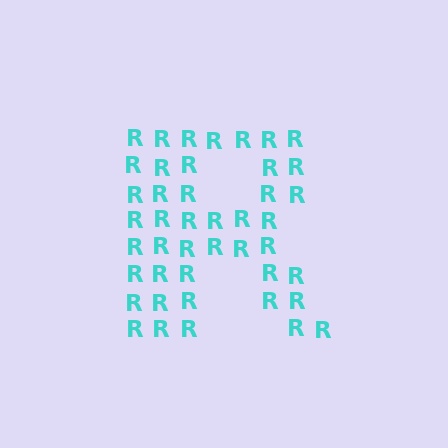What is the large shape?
The large shape is the letter R.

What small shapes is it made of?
It is made of small letter R's.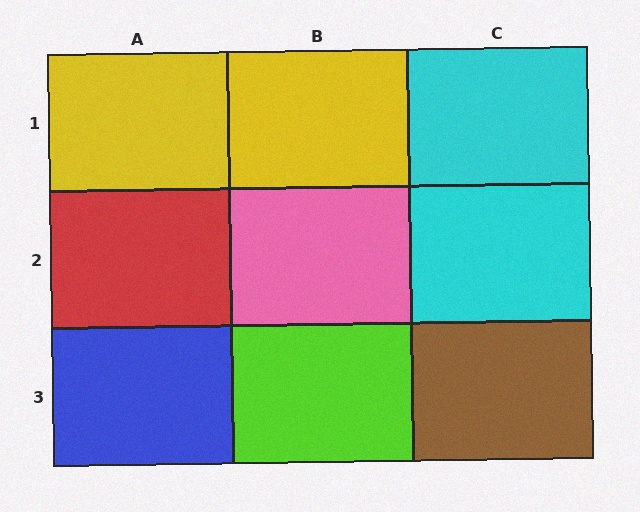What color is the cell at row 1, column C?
Cyan.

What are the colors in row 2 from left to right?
Red, pink, cyan.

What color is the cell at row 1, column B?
Yellow.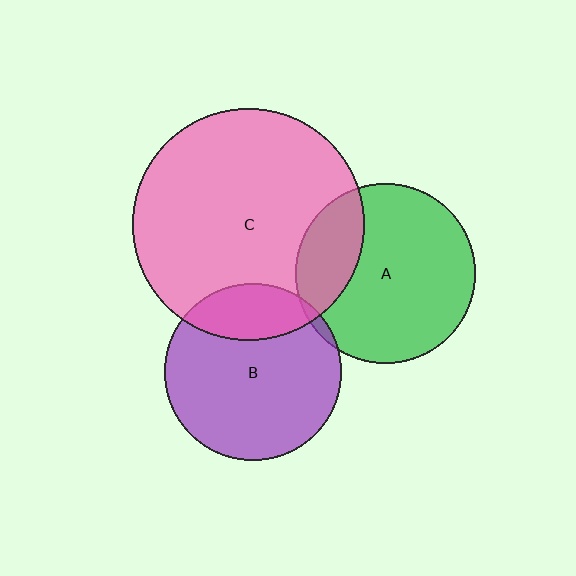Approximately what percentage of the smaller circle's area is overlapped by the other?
Approximately 25%.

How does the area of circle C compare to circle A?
Approximately 1.7 times.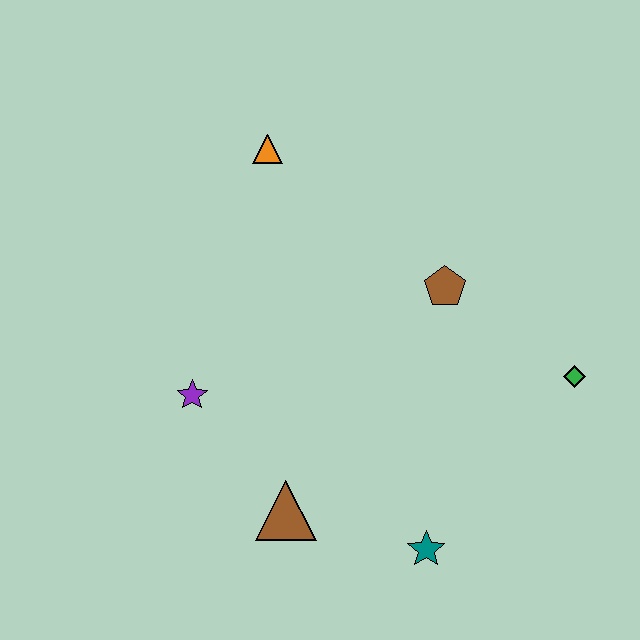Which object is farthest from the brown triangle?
The orange triangle is farthest from the brown triangle.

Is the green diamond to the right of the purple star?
Yes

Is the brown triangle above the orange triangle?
No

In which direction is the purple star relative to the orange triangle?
The purple star is below the orange triangle.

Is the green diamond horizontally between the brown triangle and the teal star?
No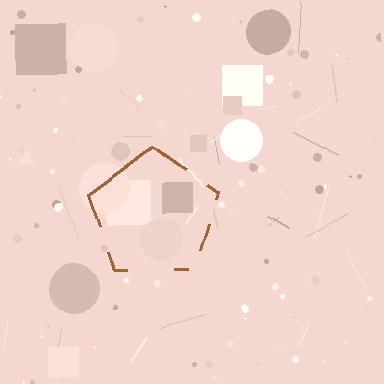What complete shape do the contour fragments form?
The contour fragments form a pentagon.